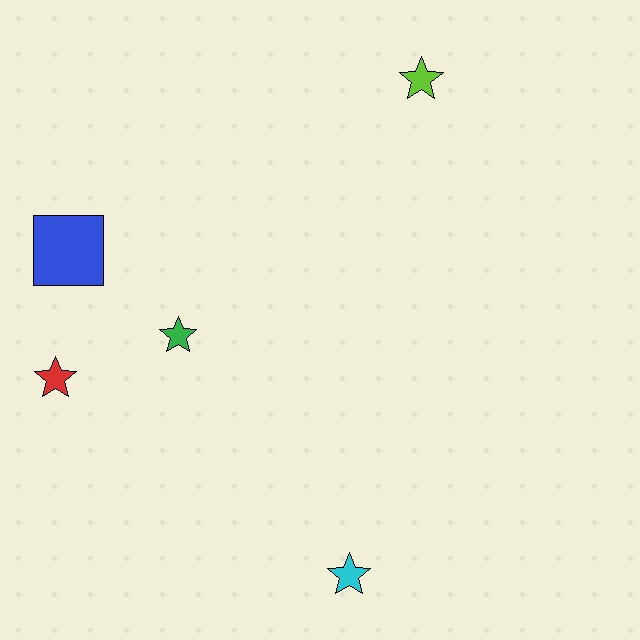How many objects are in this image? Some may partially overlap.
There are 5 objects.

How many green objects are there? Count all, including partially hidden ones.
There is 1 green object.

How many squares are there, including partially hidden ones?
There is 1 square.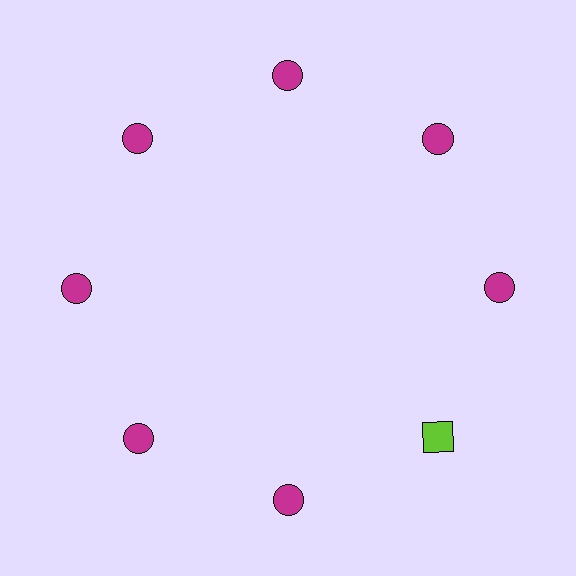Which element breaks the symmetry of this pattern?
The lime square at roughly the 4 o'clock position breaks the symmetry. All other shapes are magenta circles.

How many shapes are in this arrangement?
There are 8 shapes arranged in a ring pattern.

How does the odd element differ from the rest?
It differs in both color (lime instead of magenta) and shape (square instead of circle).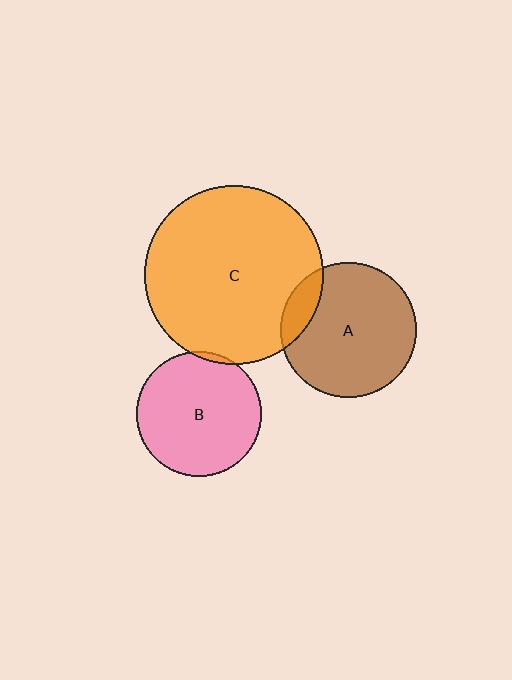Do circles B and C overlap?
Yes.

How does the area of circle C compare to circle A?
Approximately 1.7 times.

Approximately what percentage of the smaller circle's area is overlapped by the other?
Approximately 5%.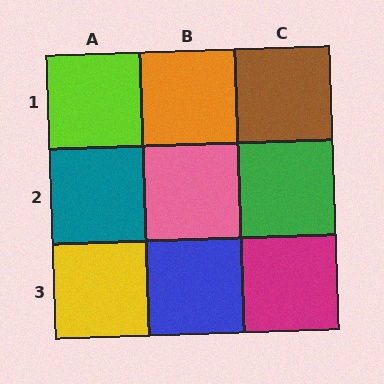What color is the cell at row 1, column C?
Brown.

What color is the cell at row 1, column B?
Orange.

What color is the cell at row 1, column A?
Lime.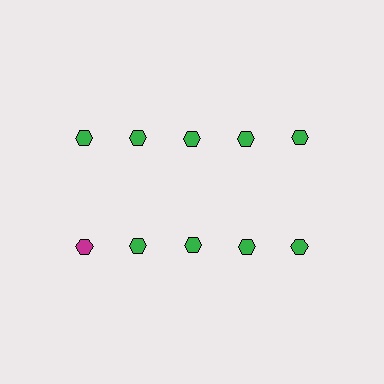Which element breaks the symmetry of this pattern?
The magenta hexagon in the second row, leftmost column breaks the symmetry. All other shapes are green hexagons.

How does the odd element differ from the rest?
It has a different color: magenta instead of green.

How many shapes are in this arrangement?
There are 10 shapes arranged in a grid pattern.